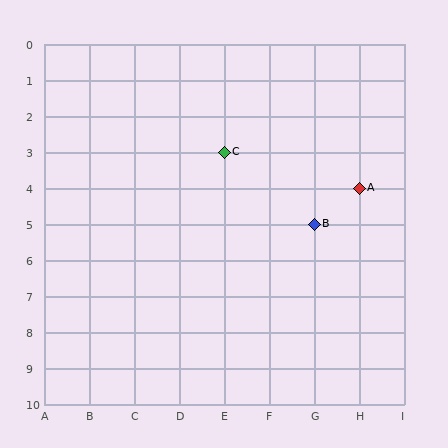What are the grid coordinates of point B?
Point B is at grid coordinates (G, 5).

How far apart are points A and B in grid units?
Points A and B are 1 column and 1 row apart (about 1.4 grid units diagonally).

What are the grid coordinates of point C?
Point C is at grid coordinates (E, 3).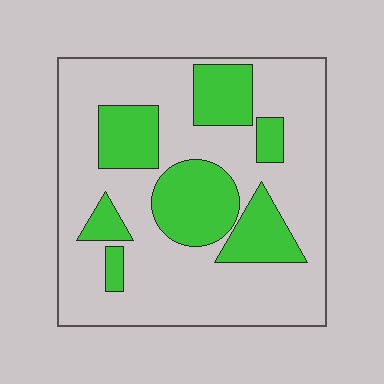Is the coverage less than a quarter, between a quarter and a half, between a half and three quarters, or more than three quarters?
Between a quarter and a half.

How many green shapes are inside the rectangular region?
7.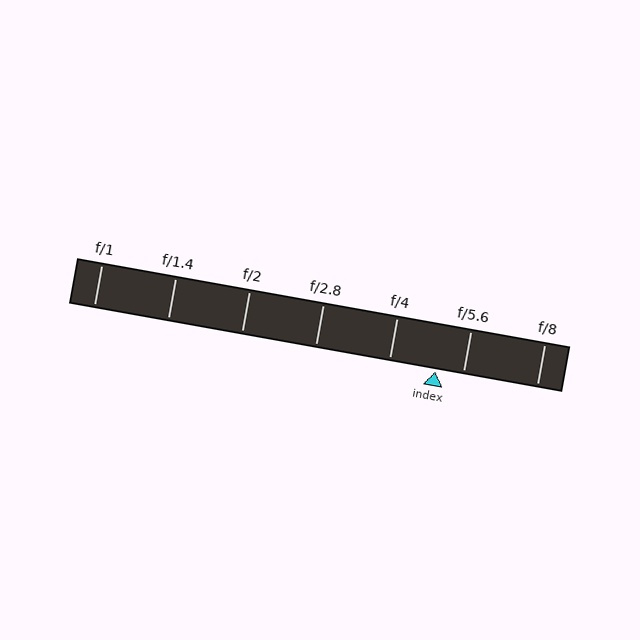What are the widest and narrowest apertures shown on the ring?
The widest aperture shown is f/1 and the narrowest is f/8.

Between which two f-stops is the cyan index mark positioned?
The index mark is between f/4 and f/5.6.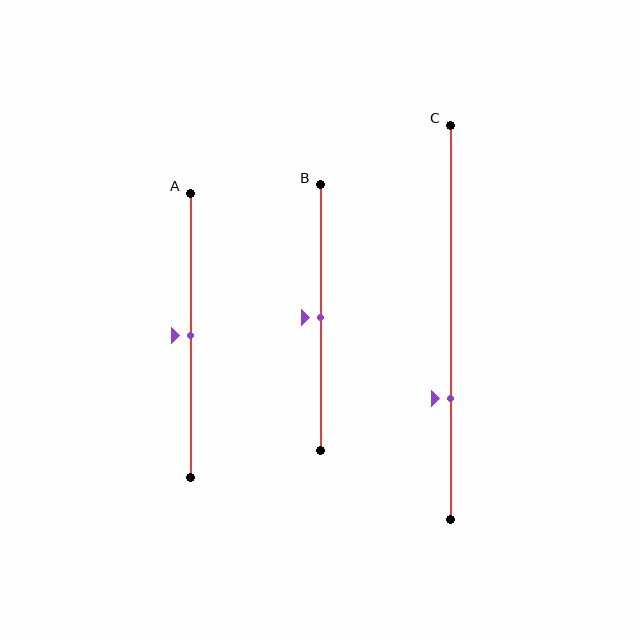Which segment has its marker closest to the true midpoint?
Segment A has its marker closest to the true midpoint.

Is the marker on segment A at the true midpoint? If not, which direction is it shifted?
Yes, the marker on segment A is at the true midpoint.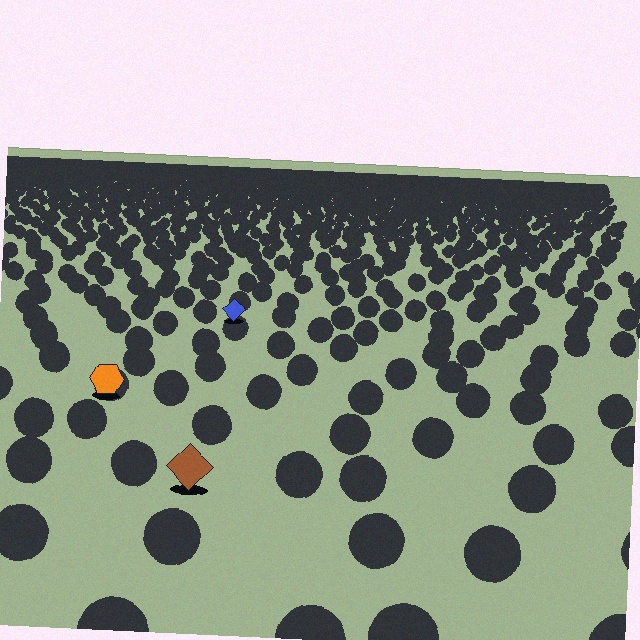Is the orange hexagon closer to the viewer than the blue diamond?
Yes. The orange hexagon is closer — you can tell from the texture gradient: the ground texture is coarser near it.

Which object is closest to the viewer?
The brown diamond is closest. The texture marks near it are larger and more spread out.